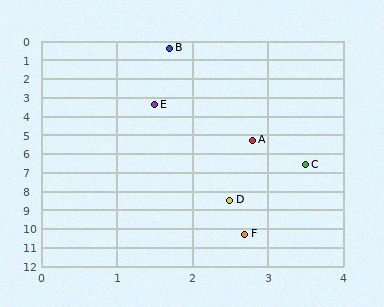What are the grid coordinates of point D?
Point D is at approximately (2.5, 8.5).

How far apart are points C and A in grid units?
Points C and A are about 1.5 grid units apart.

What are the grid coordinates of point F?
Point F is at approximately (2.7, 10.3).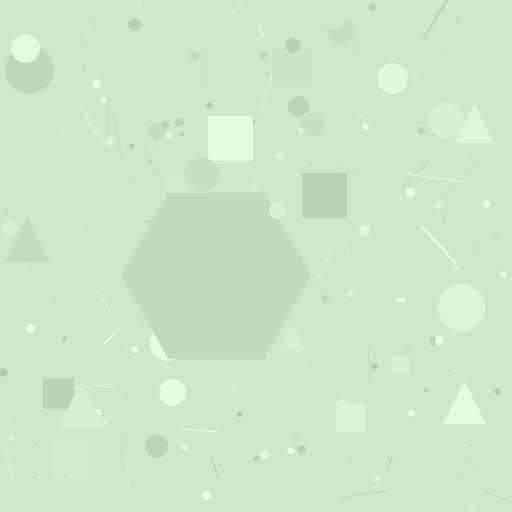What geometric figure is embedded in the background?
A hexagon is embedded in the background.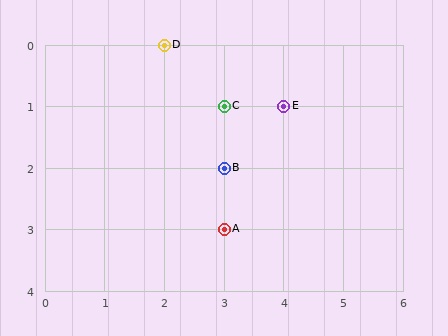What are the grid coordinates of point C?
Point C is at grid coordinates (3, 1).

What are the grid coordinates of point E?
Point E is at grid coordinates (4, 1).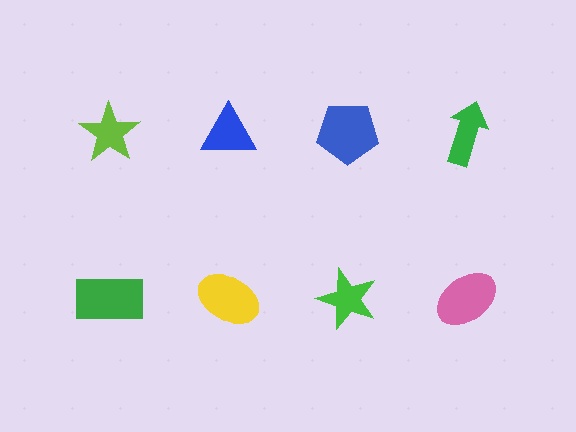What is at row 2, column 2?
A yellow ellipse.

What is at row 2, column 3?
A green star.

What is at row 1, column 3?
A blue pentagon.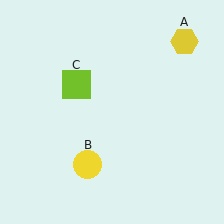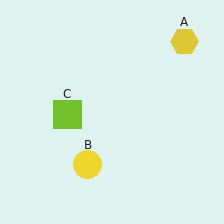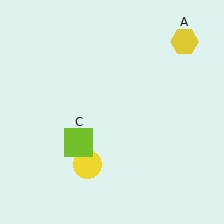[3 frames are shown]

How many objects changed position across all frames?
1 object changed position: lime square (object C).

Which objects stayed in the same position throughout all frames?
Yellow hexagon (object A) and yellow circle (object B) remained stationary.